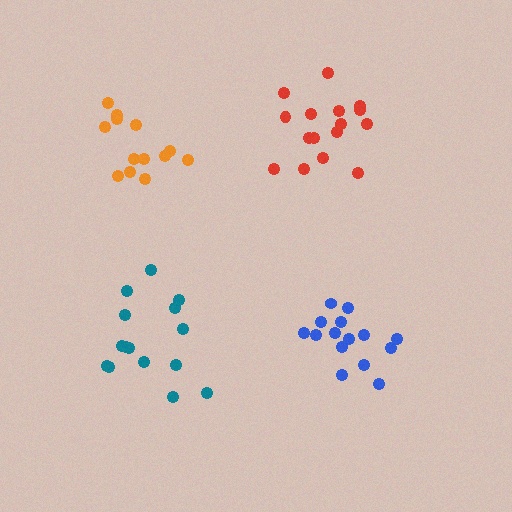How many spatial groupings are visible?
There are 4 spatial groupings.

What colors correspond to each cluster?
The clusters are colored: blue, red, teal, orange.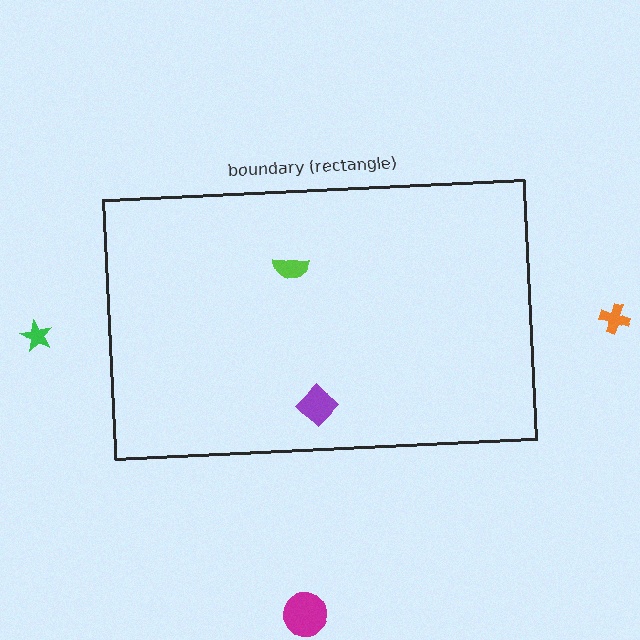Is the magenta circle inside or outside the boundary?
Outside.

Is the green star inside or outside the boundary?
Outside.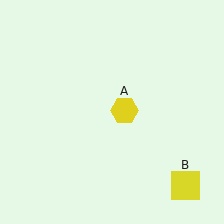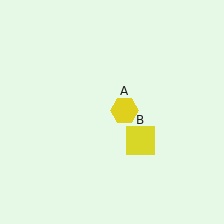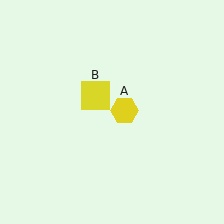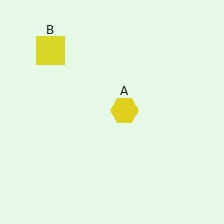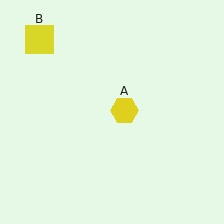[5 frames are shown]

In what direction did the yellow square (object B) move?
The yellow square (object B) moved up and to the left.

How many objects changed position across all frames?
1 object changed position: yellow square (object B).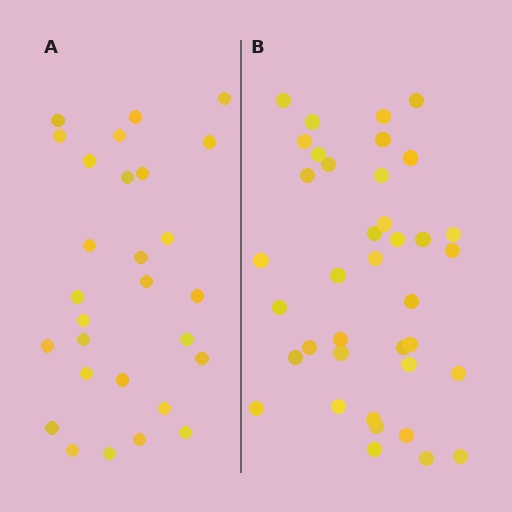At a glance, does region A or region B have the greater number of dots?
Region B (the right region) has more dots.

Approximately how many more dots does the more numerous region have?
Region B has roughly 10 or so more dots than region A.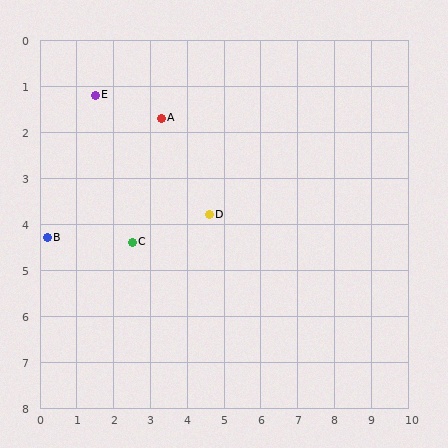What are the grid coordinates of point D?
Point D is at approximately (4.6, 3.8).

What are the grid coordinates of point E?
Point E is at approximately (1.5, 1.2).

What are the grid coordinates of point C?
Point C is at approximately (2.5, 4.4).